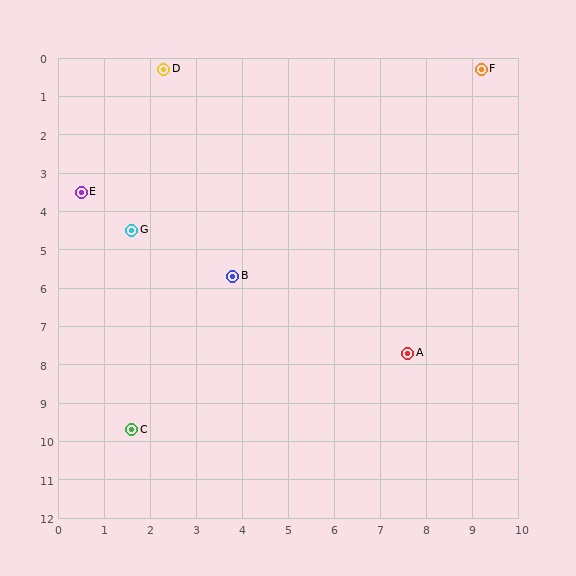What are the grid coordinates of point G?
Point G is at approximately (1.6, 4.5).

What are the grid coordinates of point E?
Point E is at approximately (0.5, 3.5).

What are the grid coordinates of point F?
Point F is at approximately (9.2, 0.3).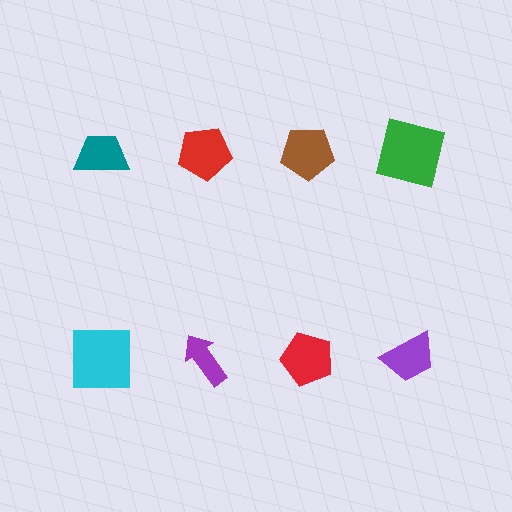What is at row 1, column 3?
A brown pentagon.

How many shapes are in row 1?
4 shapes.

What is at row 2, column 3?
A red pentagon.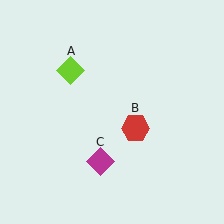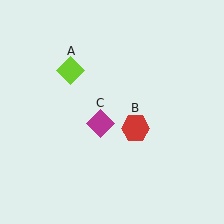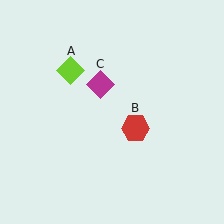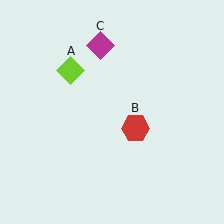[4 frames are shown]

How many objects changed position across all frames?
1 object changed position: magenta diamond (object C).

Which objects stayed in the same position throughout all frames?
Lime diamond (object A) and red hexagon (object B) remained stationary.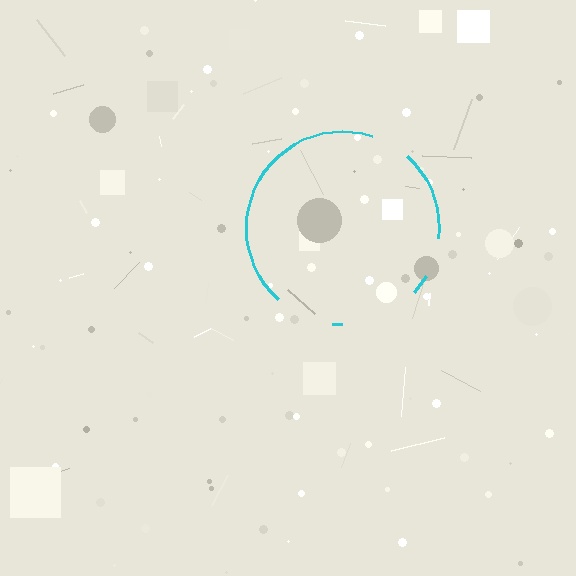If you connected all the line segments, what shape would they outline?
They would outline a circle.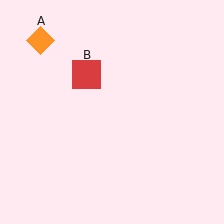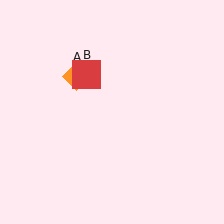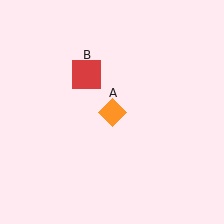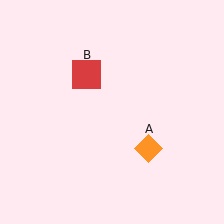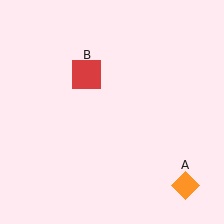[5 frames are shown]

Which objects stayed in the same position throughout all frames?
Red square (object B) remained stationary.